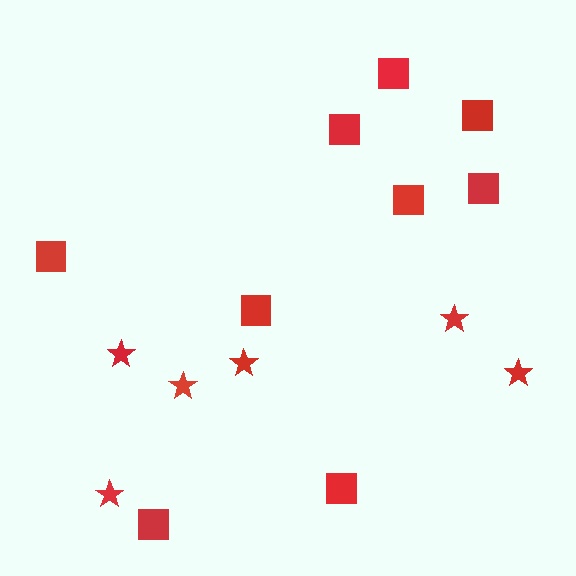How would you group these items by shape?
There are 2 groups: one group of stars (6) and one group of squares (9).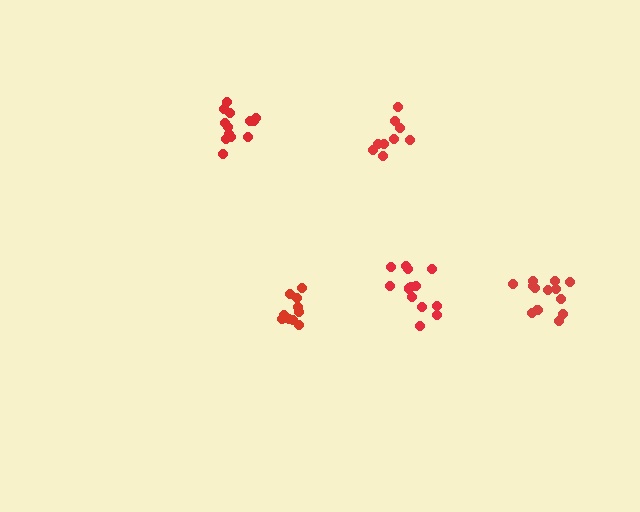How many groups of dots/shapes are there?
There are 5 groups.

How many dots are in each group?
Group 1: 11 dots, Group 2: 9 dots, Group 3: 13 dots, Group 4: 14 dots, Group 5: 13 dots (60 total).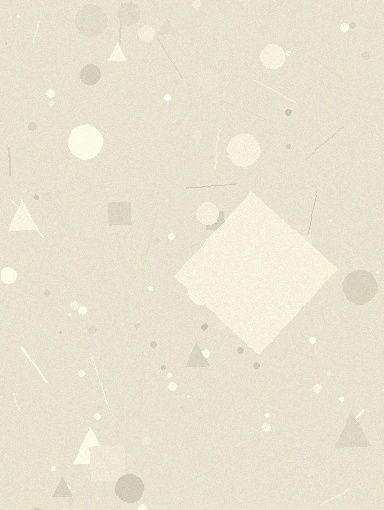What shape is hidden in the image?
A diamond is hidden in the image.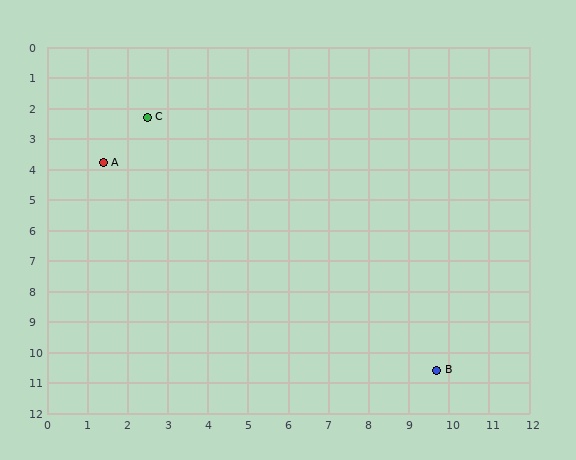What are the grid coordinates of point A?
Point A is at approximately (1.4, 3.8).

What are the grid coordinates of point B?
Point B is at approximately (9.7, 10.6).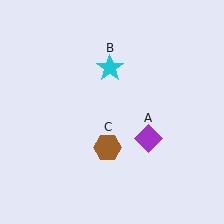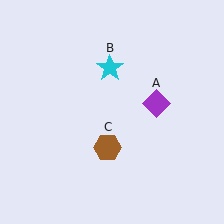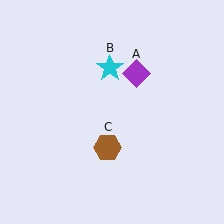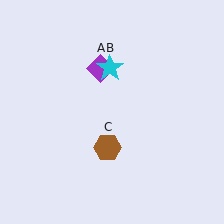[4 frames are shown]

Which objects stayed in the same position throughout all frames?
Cyan star (object B) and brown hexagon (object C) remained stationary.